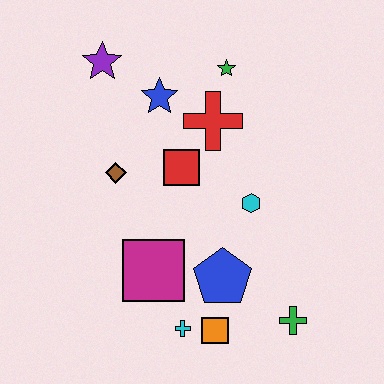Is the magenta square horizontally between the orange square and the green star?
No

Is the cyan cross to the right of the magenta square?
Yes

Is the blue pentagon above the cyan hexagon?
No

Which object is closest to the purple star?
The blue star is closest to the purple star.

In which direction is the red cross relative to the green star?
The red cross is below the green star.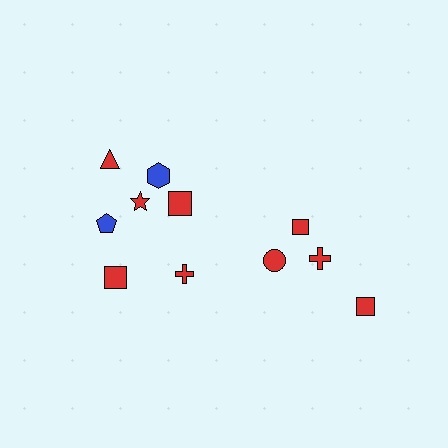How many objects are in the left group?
There are 7 objects.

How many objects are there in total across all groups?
There are 11 objects.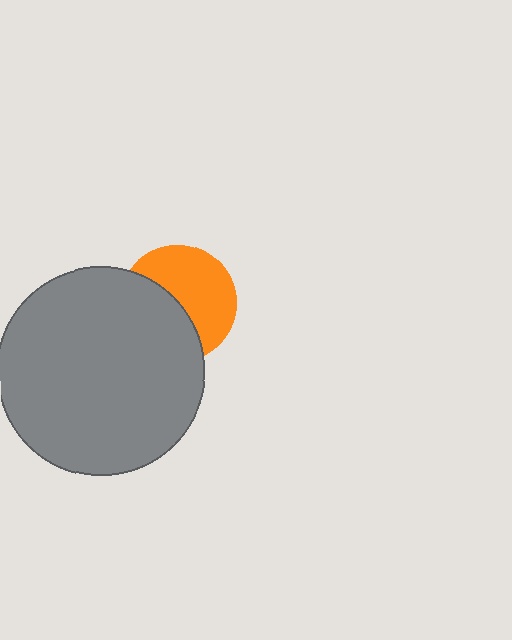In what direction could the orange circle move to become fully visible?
The orange circle could move toward the upper-right. That would shift it out from behind the gray circle entirely.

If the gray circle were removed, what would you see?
You would see the complete orange circle.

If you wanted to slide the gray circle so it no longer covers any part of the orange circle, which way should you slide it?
Slide it toward the lower-left — that is the most direct way to separate the two shapes.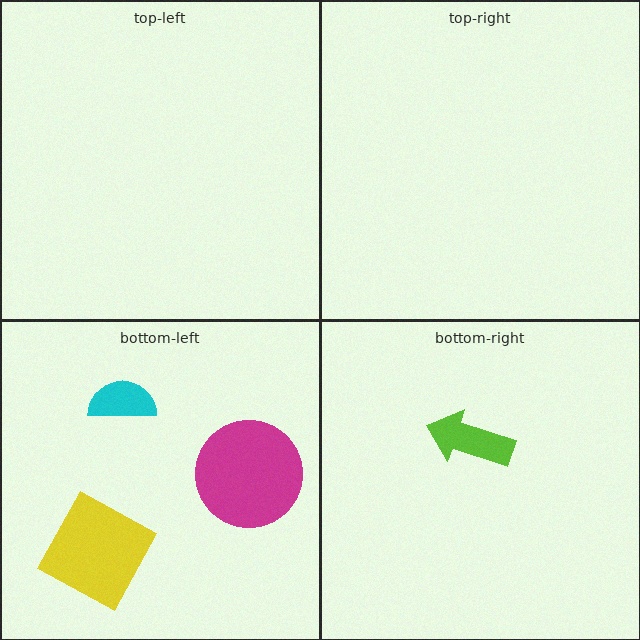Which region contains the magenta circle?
The bottom-left region.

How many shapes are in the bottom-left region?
3.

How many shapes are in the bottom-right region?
1.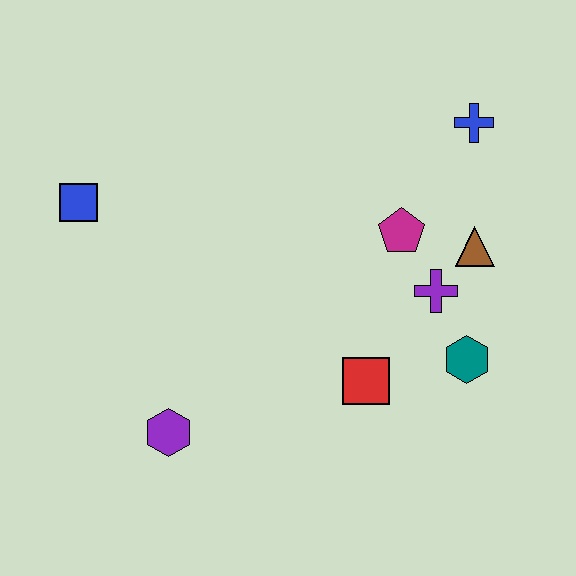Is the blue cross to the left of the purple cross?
No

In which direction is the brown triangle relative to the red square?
The brown triangle is above the red square.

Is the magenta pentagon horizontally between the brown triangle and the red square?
Yes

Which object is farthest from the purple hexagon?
The blue cross is farthest from the purple hexagon.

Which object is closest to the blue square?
The purple hexagon is closest to the blue square.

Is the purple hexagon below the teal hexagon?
Yes